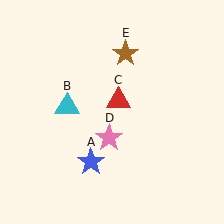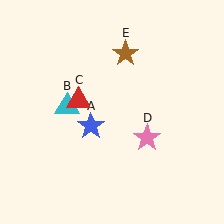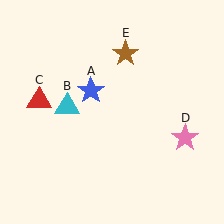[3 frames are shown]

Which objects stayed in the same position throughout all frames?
Cyan triangle (object B) and brown star (object E) remained stationary.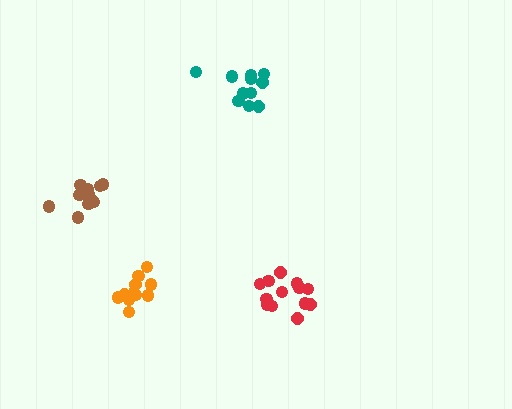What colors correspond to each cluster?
The clusters are colored: brown, teal, red, orange.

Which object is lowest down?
The orange cluster is bottommost.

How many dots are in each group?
Group 1: 11 dots, Group 2: 11 dots, Group 3: 13 dots, Group 4: 11 dots (46 total).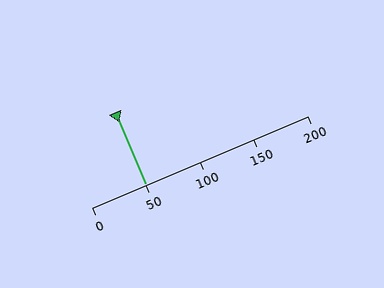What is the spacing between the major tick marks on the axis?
The major ticks are spaced 50 apart.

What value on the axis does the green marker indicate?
The marker indicates approximately 50.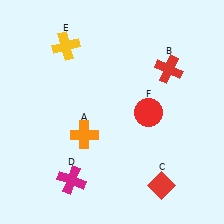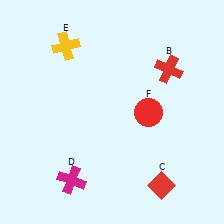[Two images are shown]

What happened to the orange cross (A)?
The orange cross (A) was removed in Image 2. It was in the bottom-left area of Image 1.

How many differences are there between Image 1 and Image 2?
There is 1 difference between the two images.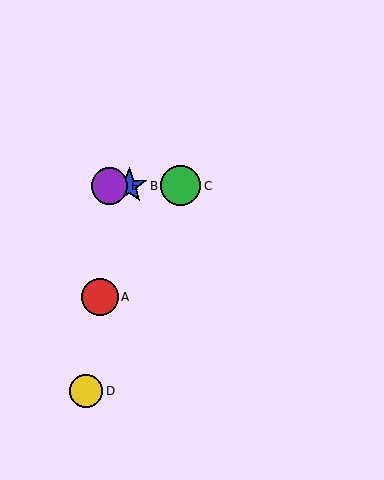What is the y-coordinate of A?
Object A is at y≈297.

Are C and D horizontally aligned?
No, C is at y≈186 and D is at y≈391.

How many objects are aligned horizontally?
3 objects (B, C, E) are aligned horizontally.